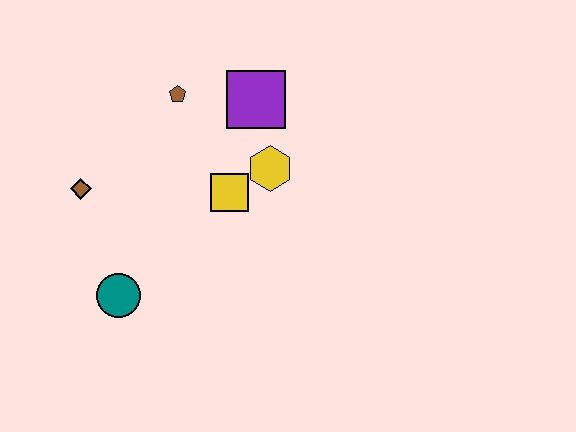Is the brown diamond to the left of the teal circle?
Yes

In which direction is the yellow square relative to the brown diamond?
The yellow square is to the right of the brown diamond.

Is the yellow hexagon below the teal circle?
No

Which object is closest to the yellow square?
The yellow hexagon is closest to the yellow square.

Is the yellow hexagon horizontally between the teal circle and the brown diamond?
No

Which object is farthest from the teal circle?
The purple square is farthest from the teal circle.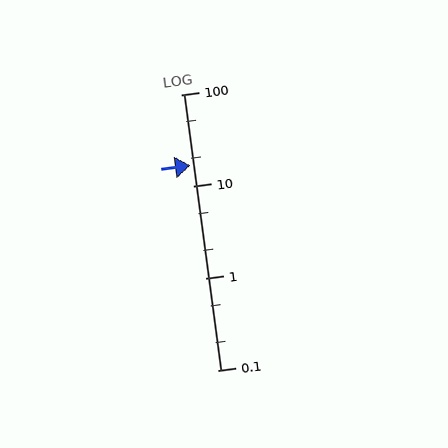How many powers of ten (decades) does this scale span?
The scale spans 3 decades, from 0.1 to 100.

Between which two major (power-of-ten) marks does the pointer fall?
The pointer is between 10 and 100.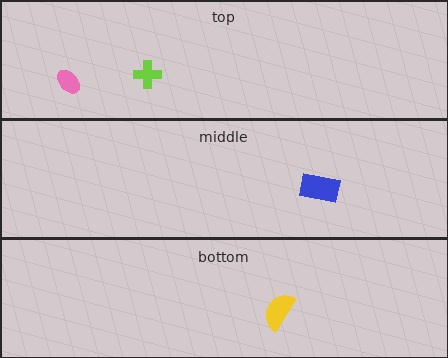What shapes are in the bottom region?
The yellow semicircle.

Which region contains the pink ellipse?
The top region.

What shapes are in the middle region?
The blue rectangle.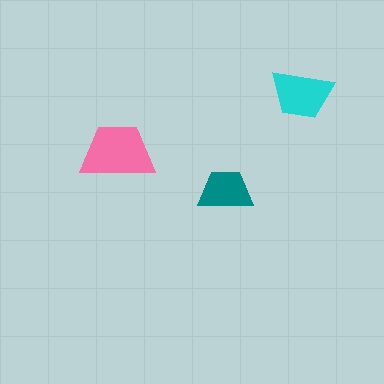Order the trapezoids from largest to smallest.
the pink one, the cyan one, the teal one.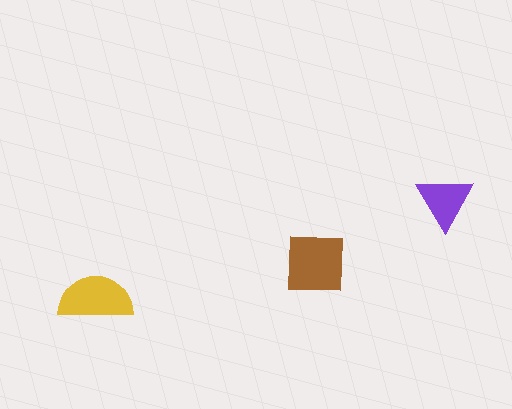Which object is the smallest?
The purple triangle.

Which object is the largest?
The brown square.